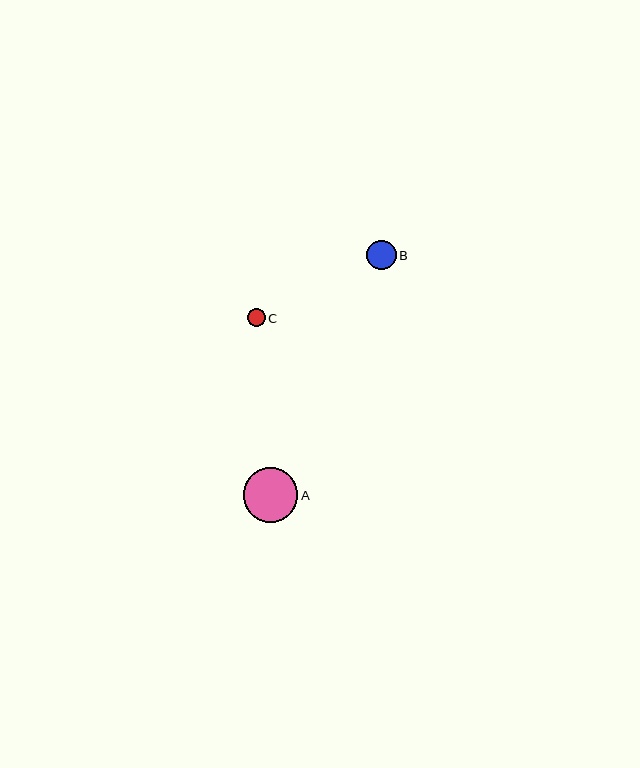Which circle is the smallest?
Circle C is the smallest with a size of approximately 18 pixels.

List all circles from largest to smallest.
From largest to smallest: A, B, C.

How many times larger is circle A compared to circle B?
Circle A is approximately 1.9 times the size of circle B.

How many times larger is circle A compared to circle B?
Circle A is approximately 1.9 times the size of circle B.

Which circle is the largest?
Circle A is the largest with a size of approximately 55 pixels.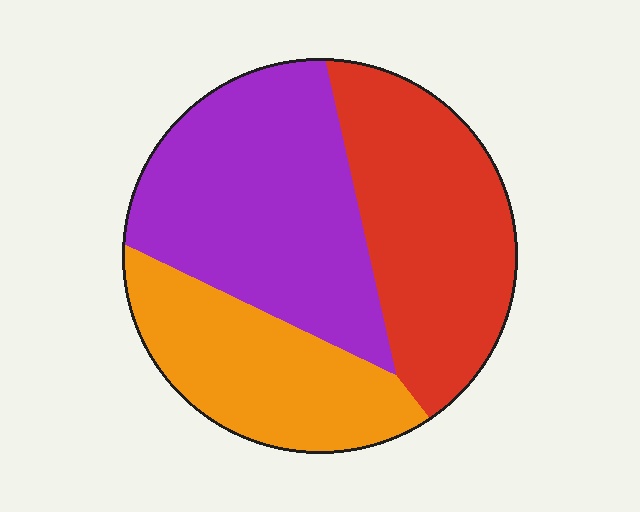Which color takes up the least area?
Orange, at roughly 25%.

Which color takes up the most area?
Purple, at roughly 40%.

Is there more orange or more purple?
Purple.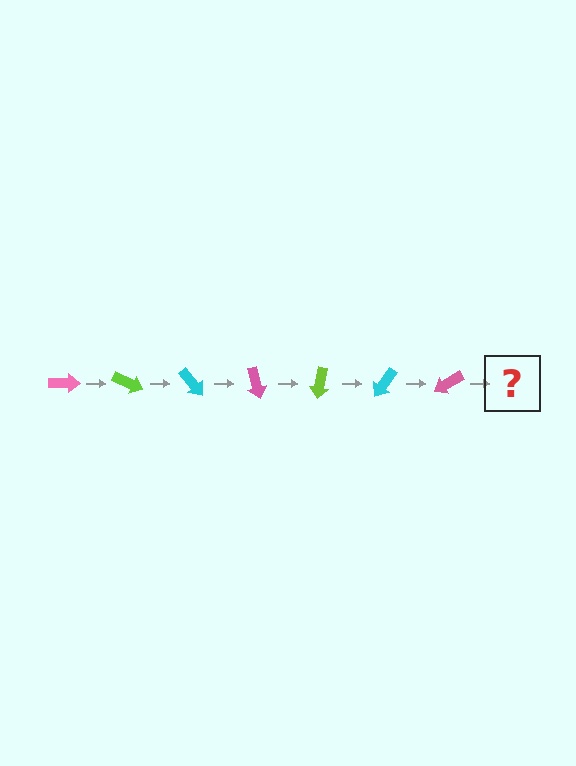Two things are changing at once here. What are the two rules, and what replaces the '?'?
The two rules are that it rotates 25 degrees each step and the color cycles through pink, lime, and cyan. The '?' should be a lime arrow, rotated 175 degrees from the start.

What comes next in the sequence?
The next element should be a lime arrow, rotated 175 degrees from the start.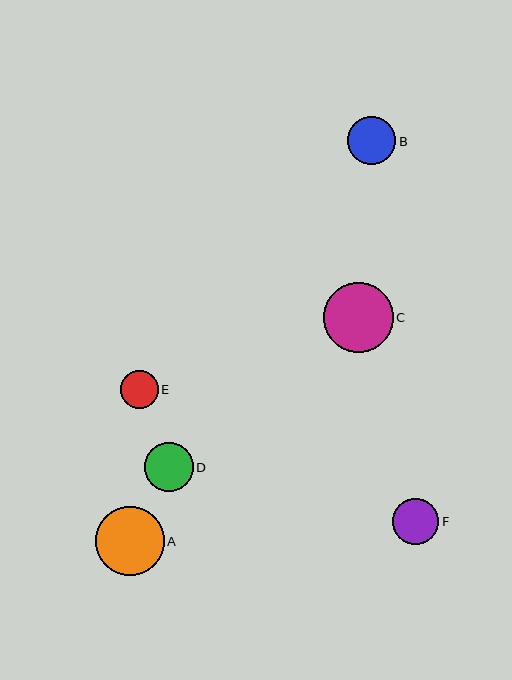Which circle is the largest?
Circle C is the largest with a size of approximately 70 pixels.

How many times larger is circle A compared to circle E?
Circle A is approximately 1.8 times the size of circle E.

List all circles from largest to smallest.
From largest to smallest: C, A, D, B, F, E.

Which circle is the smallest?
Circle E is the smallest with a size of approximately 38 pixels.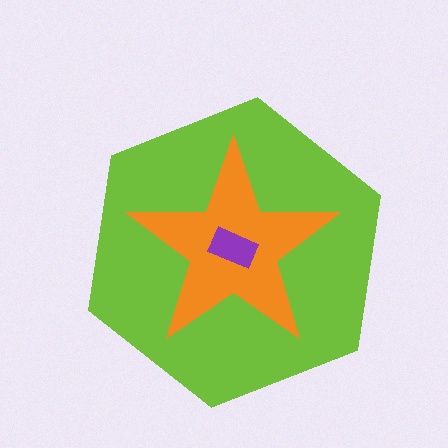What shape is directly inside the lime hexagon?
The orange star.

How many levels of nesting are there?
3.